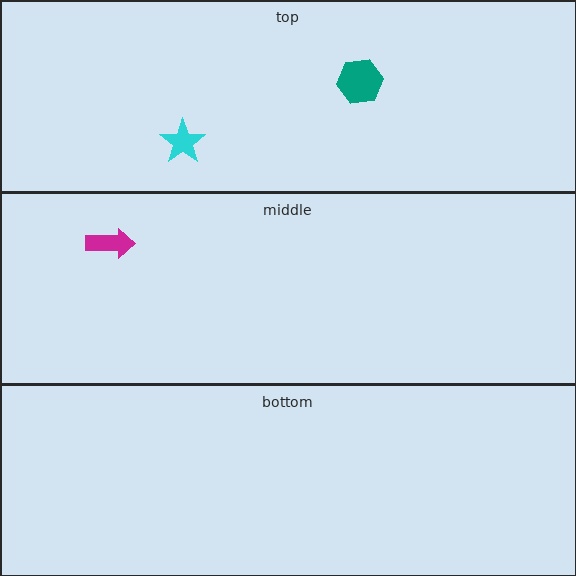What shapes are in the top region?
The teal hexagon, the cyan star.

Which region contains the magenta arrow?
The middle region.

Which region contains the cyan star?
The top region.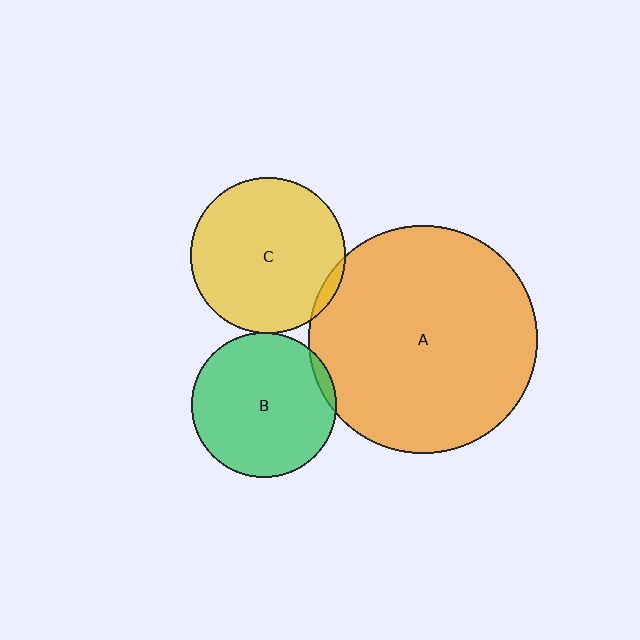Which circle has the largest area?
Circle A (orange).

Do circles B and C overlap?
Yes.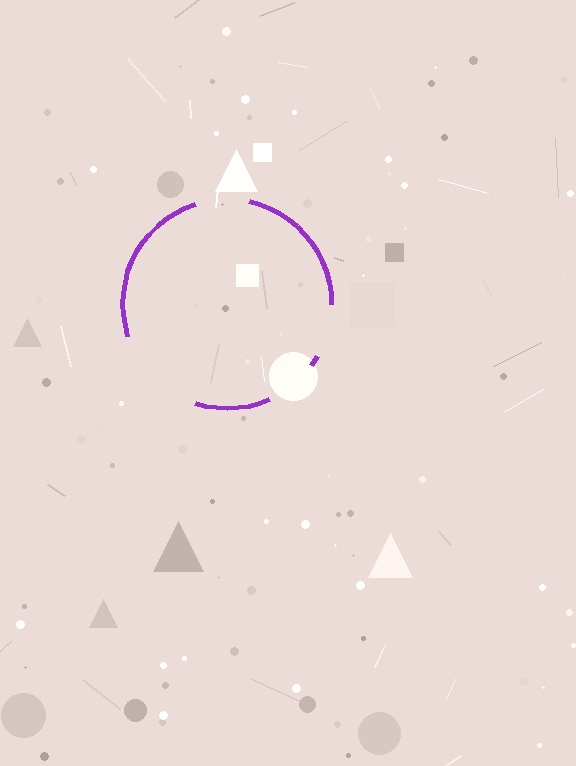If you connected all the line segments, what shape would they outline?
They would outline a circle.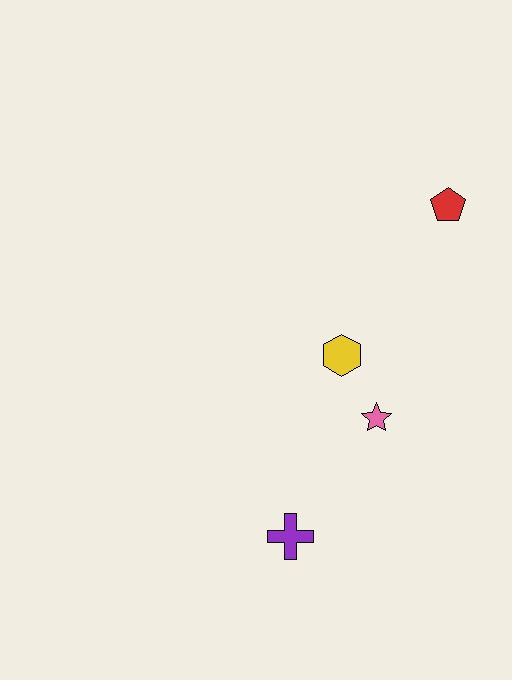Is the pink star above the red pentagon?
No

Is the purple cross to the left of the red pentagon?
Yes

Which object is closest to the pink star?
The yellow hexagon is closest to the pink star.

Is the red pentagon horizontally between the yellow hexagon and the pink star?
No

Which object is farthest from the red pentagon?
The purple cross is farthest from the red pentagon.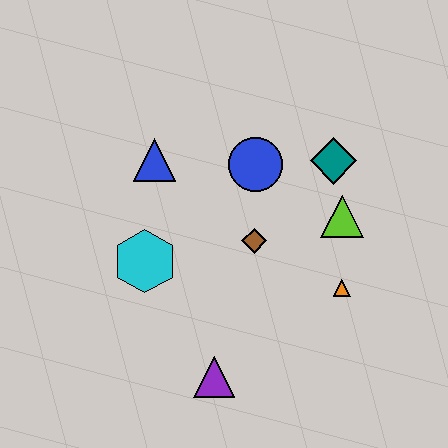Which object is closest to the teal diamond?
The lime triangle is closest to the teal diamond.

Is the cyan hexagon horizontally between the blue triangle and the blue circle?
No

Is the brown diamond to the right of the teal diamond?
No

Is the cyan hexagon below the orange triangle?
No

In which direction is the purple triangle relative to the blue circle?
The purple triangle is below the blue circle.